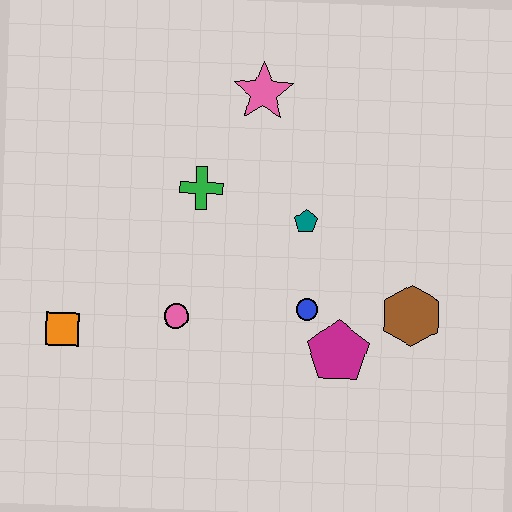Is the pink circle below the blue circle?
Yes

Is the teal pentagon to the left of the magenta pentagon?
Yes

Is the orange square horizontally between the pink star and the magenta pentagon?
No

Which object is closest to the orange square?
The pink circle is closest to the orange square.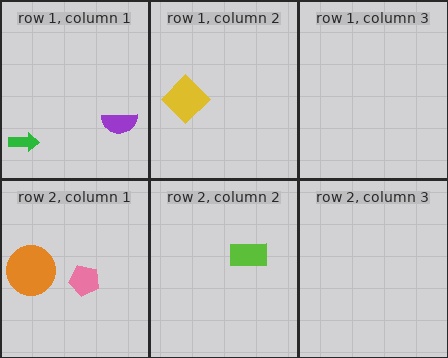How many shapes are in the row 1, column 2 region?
1.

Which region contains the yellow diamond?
The row 1, column 2 region.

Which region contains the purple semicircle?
The row 1, column 1 region.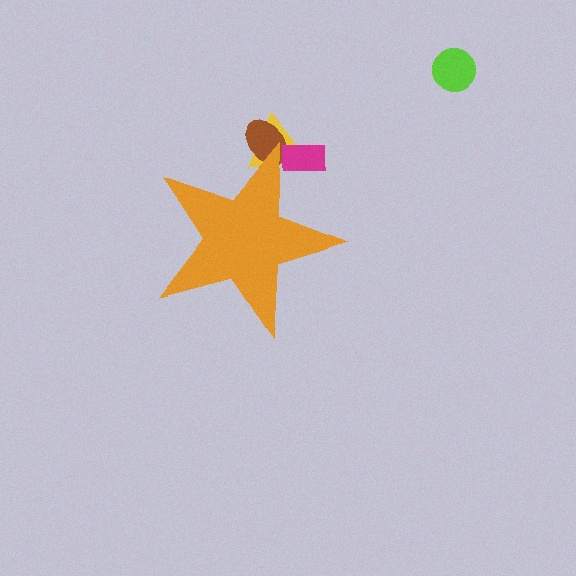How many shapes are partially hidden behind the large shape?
3 shapes are partially hidden.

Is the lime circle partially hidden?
No, the lime circle is fully visible.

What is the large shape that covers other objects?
An orange star.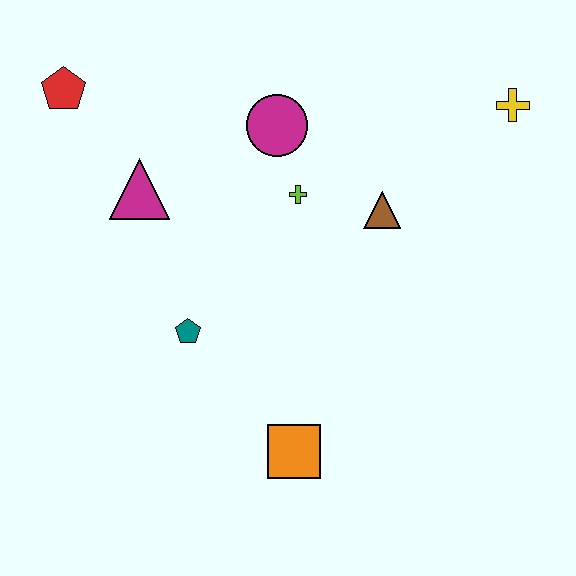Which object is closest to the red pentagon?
The magenta triangle is closest to the red pentagon.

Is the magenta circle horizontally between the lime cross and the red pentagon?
Yes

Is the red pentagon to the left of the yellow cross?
Yes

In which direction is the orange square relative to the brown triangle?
The orange square is below the brown triangle.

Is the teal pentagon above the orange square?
Yes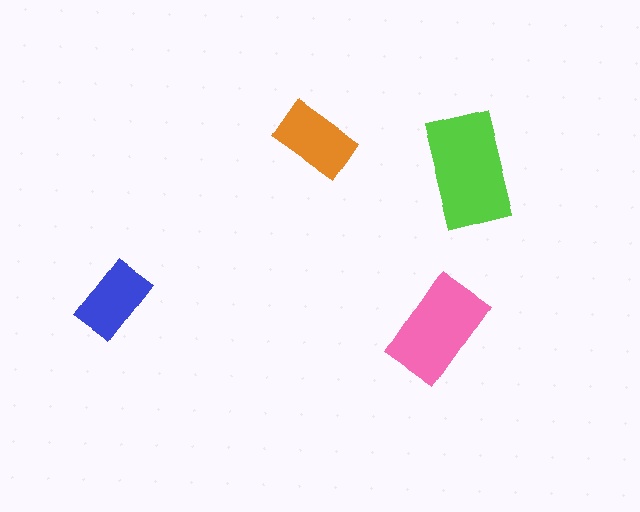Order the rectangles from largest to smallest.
the lime one, the pink one, the orange one, the blue one.